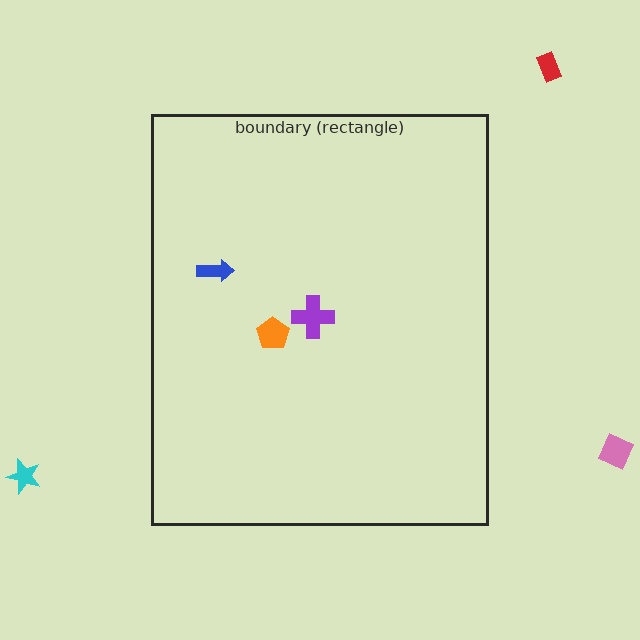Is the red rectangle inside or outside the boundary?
Outside.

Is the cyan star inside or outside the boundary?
Outside.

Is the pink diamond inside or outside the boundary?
Outside.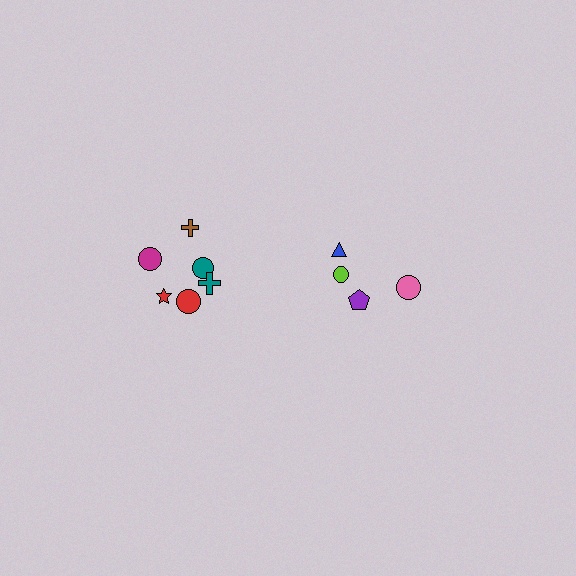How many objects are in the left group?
There are 6 objects.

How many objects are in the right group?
There are 4 objects.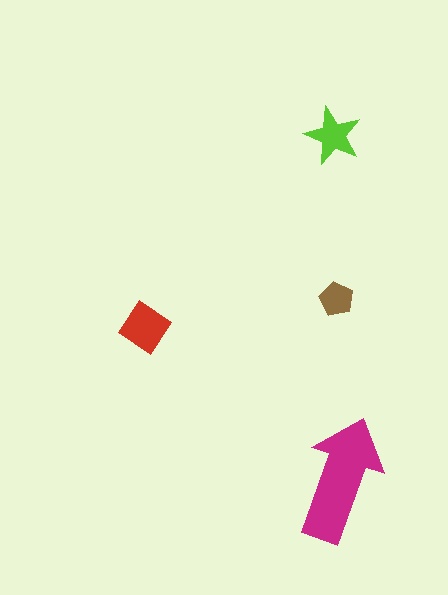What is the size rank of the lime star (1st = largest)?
3rd.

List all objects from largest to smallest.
The magenta arrow, the red diamond, the lime star, the brown pentagon.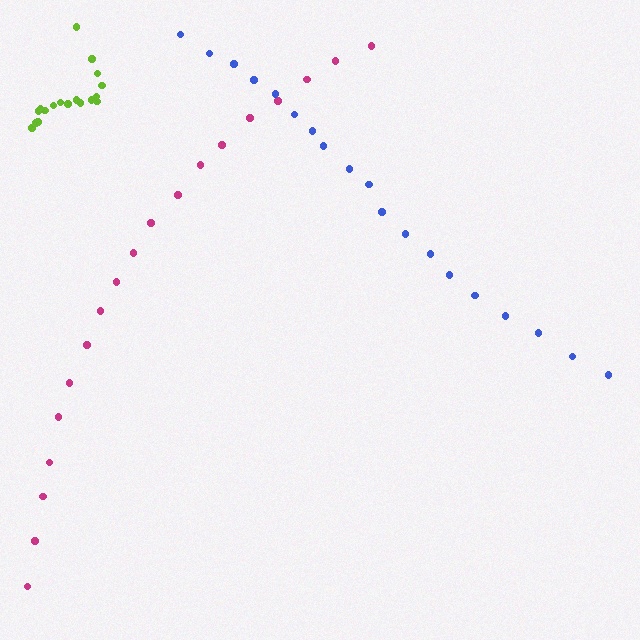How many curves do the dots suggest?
There are 3 distinct paths.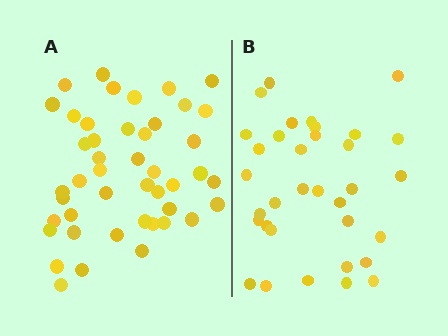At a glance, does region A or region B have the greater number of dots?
Region A (the left region) has more dots.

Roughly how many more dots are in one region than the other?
Region A has roughly 12 or so more dots than region B.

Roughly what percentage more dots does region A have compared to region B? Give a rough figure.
About 30% more.